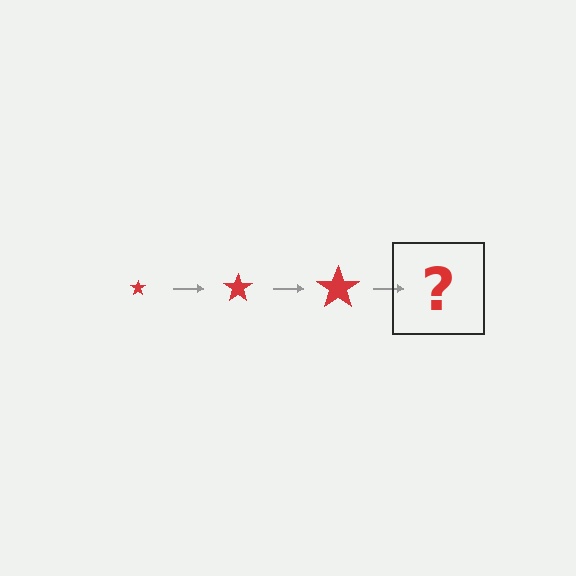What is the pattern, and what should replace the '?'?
The pattern is that the star gets progressively larger each step. The '?' should be a red star, larger than the previous one.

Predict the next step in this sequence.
The next step is a red star, larger than the previous one.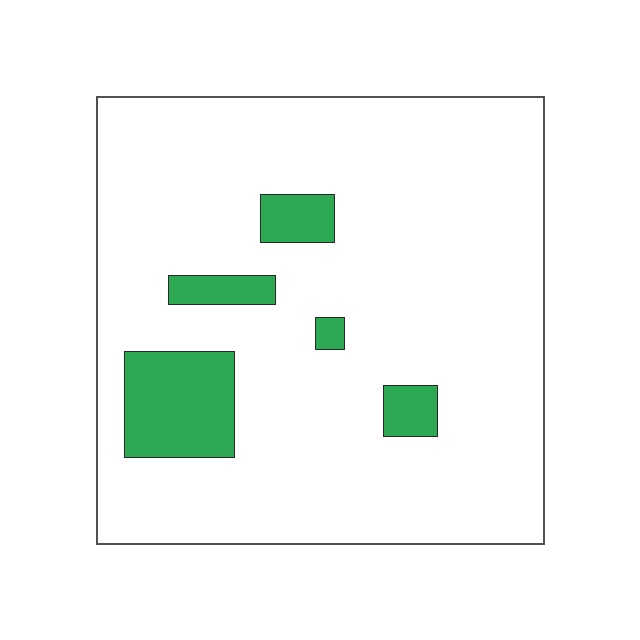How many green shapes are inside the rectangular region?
5.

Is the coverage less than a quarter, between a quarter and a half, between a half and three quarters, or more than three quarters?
Less than a quarter.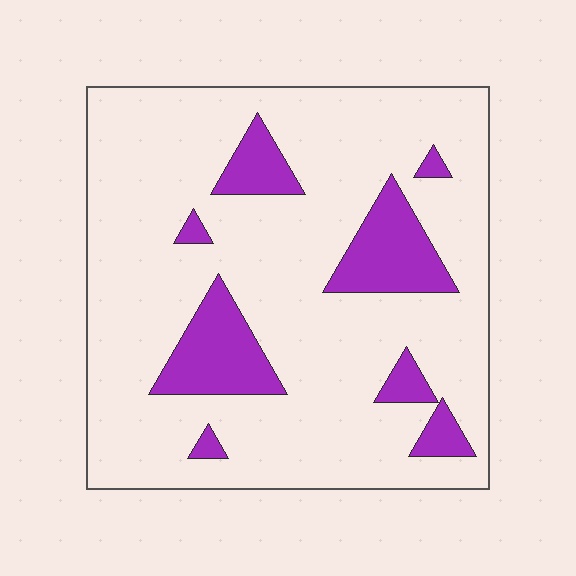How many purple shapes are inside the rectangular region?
8.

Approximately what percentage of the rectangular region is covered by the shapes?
Approximately 15%.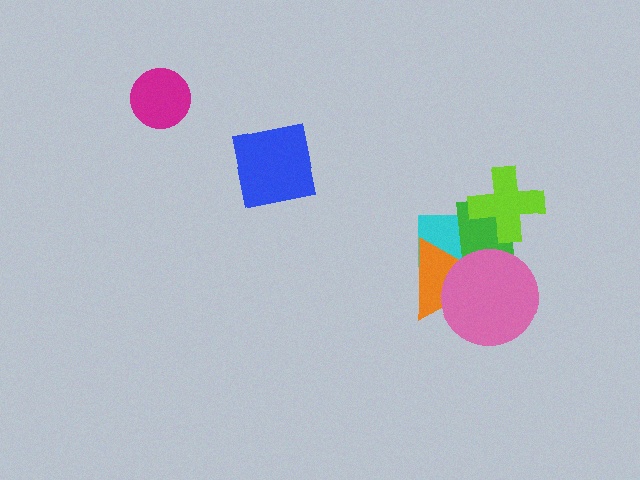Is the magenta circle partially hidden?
No, no other shape covers it.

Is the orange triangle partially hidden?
Yes, it is partially covered by another shape.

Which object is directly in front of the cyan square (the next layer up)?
The green rectangle is directly in front of the cyan square.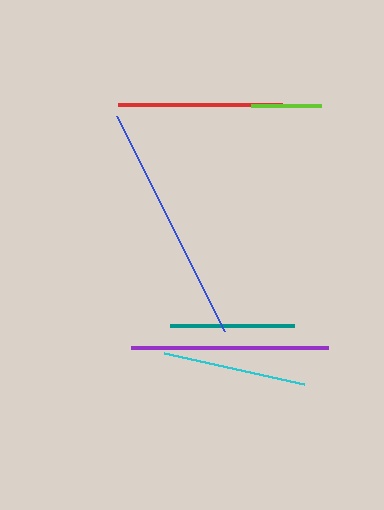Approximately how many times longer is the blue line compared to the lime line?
The blue line is approximately 3.4 times the length of the lime line.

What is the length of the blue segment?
The blue segment is approximately 240 pixels long.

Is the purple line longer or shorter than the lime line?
The purple line is longer than the lime line.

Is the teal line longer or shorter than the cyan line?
The cyan line is longer than the teal line.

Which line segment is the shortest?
The lime line is the shortest at approximately 70 pixels.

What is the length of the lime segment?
The lime segment is approximately 70 pixels long.